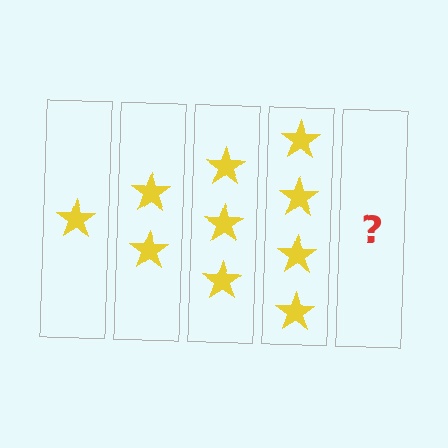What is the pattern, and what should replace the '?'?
The pattern is that each step adds one more star. The '?' should be 5 stars.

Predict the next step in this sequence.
The next step is 5 stars.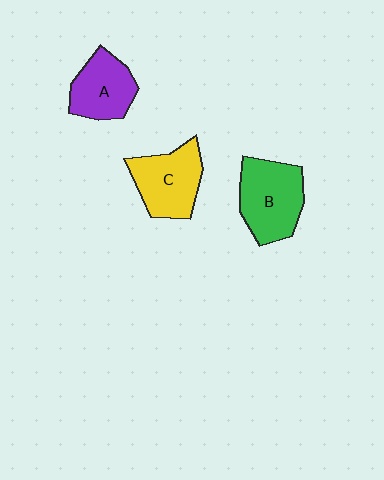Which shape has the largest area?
Shape B (green).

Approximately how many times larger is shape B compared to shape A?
Approximately 1.3 times.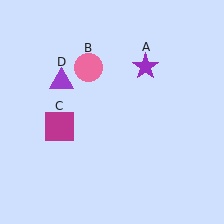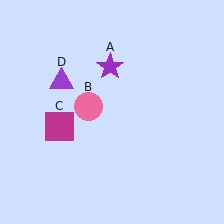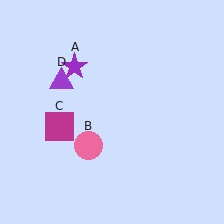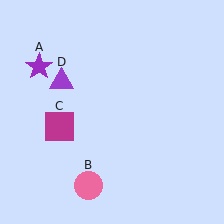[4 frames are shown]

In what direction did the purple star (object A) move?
The purple star (object A) moved left.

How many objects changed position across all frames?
2 objects changed position: purple star (object A), pink circle (object B).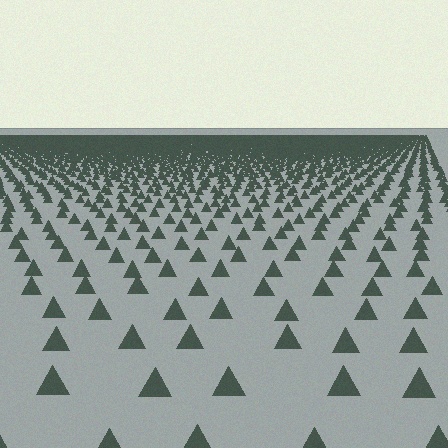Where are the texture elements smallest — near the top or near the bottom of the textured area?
Near the top.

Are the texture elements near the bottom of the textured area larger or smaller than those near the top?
Larger. Near the bottom, elements are closer to the viewer and appear at a bigger on-screen size.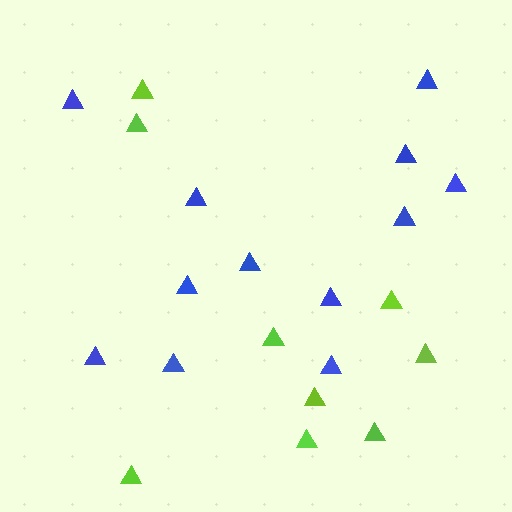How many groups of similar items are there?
There are 2 groups: one group of blue triangles (12) and one group of lime triangles (9).